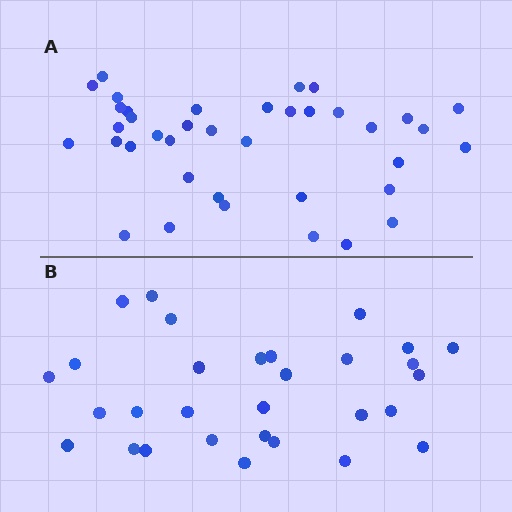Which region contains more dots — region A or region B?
Region A (the top region) has more dots.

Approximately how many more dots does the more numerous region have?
Region A has roughly 8 or so more dots than region B.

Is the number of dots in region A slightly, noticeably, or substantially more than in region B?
Region A has noticeably more, but not dramatically so. The ratio is roughly 1.3 to 1.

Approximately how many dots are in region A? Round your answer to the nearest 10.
About 40 dots. (The exact count is 38, which rounds to 40.)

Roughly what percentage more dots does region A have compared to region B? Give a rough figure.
About 25% more.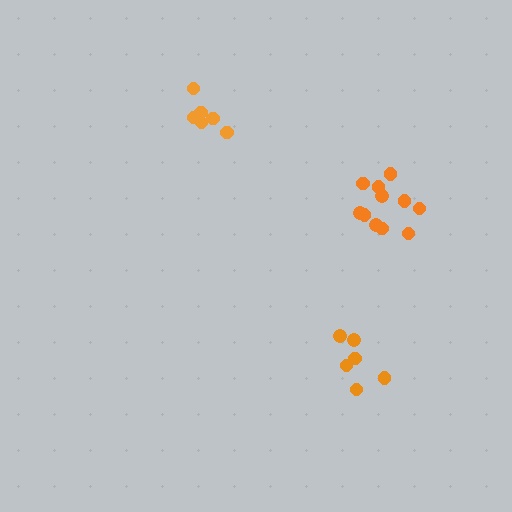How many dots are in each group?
Group 1: 6 dots, Group 2: 6 dots, Group 3: 11 dots (23 total).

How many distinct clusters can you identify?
There are 3 distinct clusters.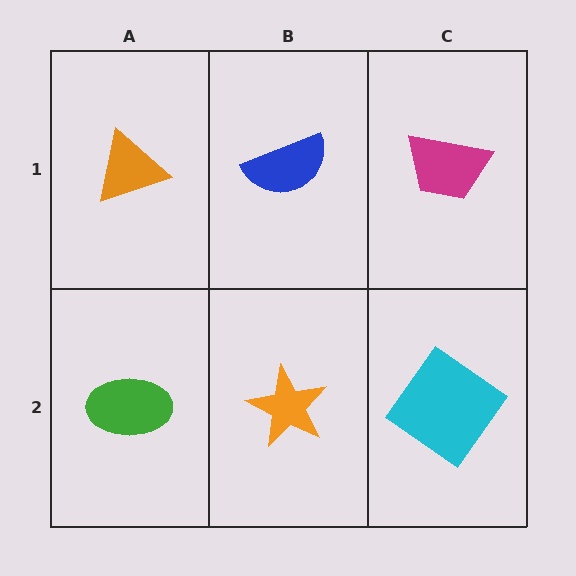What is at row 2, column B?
An orange star.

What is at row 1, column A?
An orange triangle.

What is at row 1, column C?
A magenta trapezoid.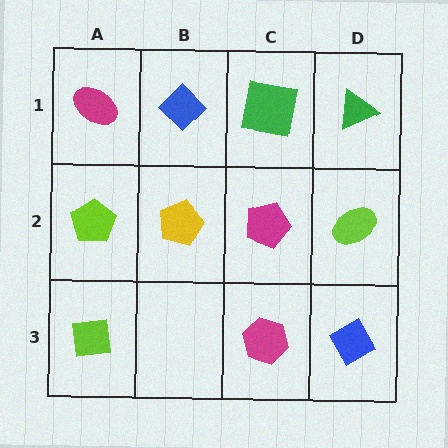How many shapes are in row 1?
4 shapes.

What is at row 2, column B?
A yellow pentagon.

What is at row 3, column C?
A magenta hexagon.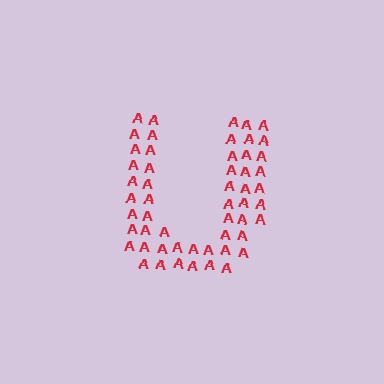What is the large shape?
The large shape is the letter U.